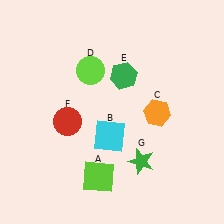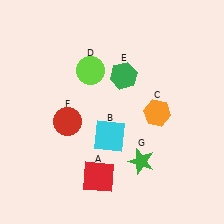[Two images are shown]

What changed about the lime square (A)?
In Image 1, A is lime. In Image 2, it changed to red.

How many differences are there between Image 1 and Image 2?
There is 1 difference between the two images.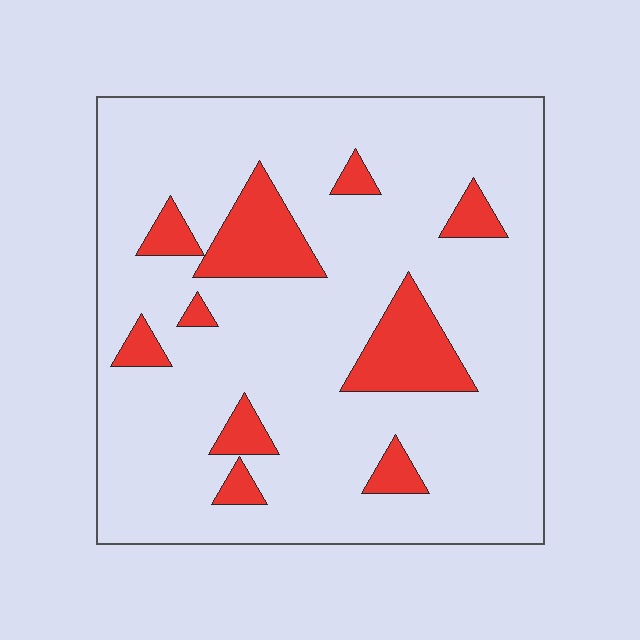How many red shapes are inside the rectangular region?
10.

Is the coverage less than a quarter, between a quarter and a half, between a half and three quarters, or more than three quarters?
Less than a quarter.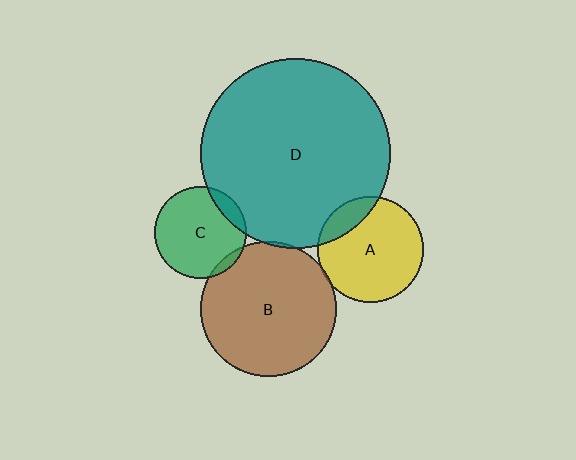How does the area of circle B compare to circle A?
Approximately 1.7 times.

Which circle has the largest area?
Circle D (teal).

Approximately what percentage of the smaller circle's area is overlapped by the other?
Approximately 15%.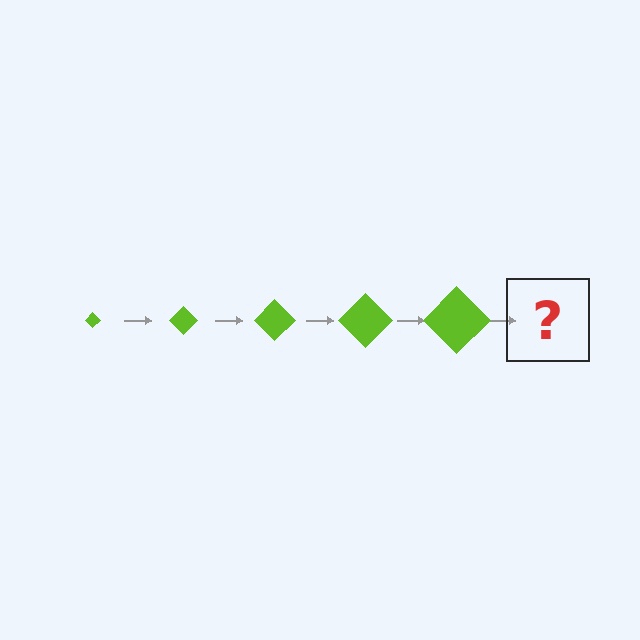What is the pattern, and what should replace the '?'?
The pattern is that the diamond gets progressively larger each step. The '?' should be a lime diamond, larger than the previous one.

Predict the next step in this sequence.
The next step is a lime diamond, larger than the previous one.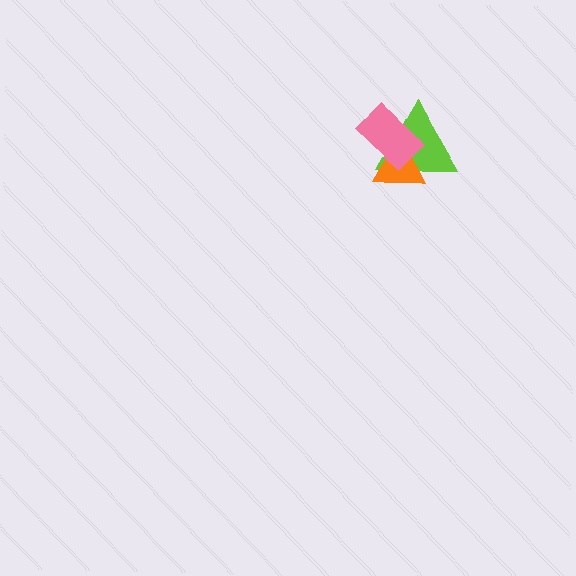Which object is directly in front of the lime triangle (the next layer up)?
The orange triangle is directly in front of the lime triangle.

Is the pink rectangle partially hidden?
No, no other shape covers it.